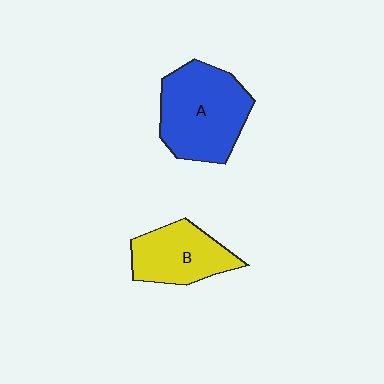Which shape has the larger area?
Shape A (blue).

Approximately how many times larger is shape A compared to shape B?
Approximately 1.5 times.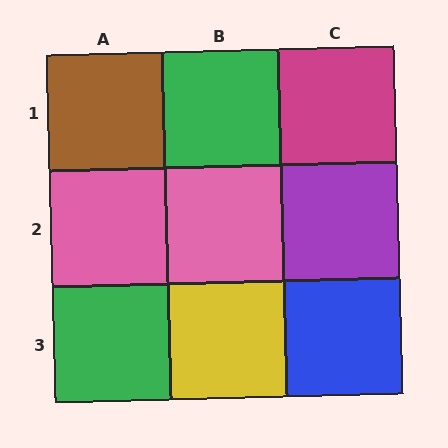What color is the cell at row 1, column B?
Green.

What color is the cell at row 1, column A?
Brown.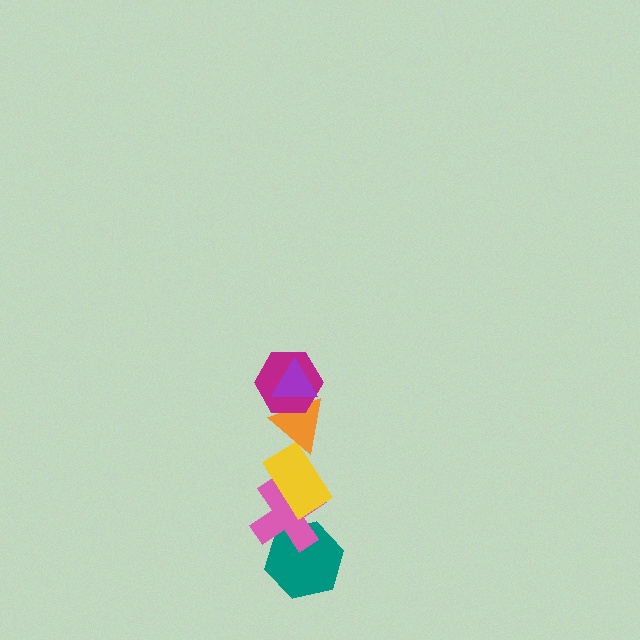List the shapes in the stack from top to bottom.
From top to bottom: the purple triangle, the magenta hexagon, the orange triangle, the yellow rectangle, the pink cross, the teal hexagon.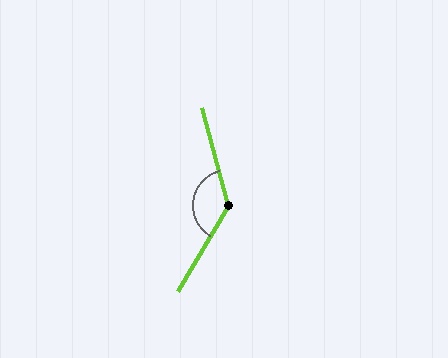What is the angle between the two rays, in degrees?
Approximately 135 degrees.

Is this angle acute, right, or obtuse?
It is obtuse.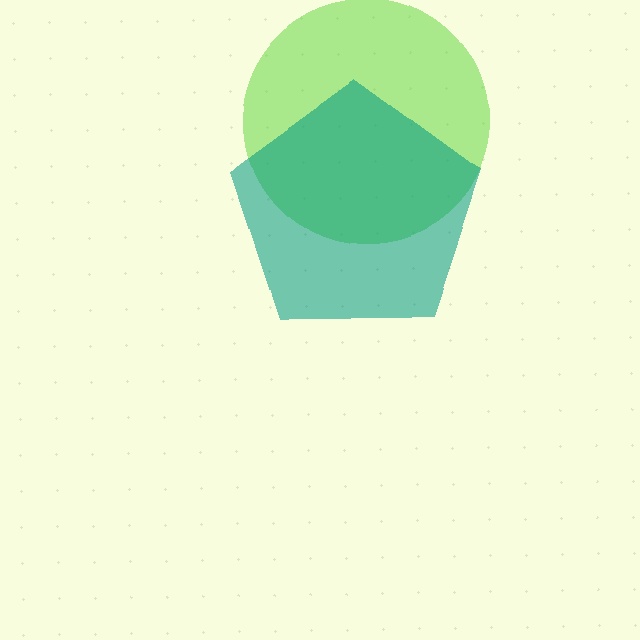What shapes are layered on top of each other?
The layered shapes are: a lime circle, a teal pentagon.